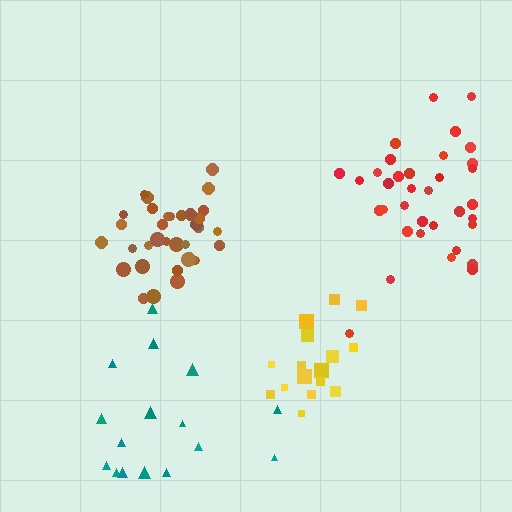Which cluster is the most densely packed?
Brown.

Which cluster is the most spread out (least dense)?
Teal.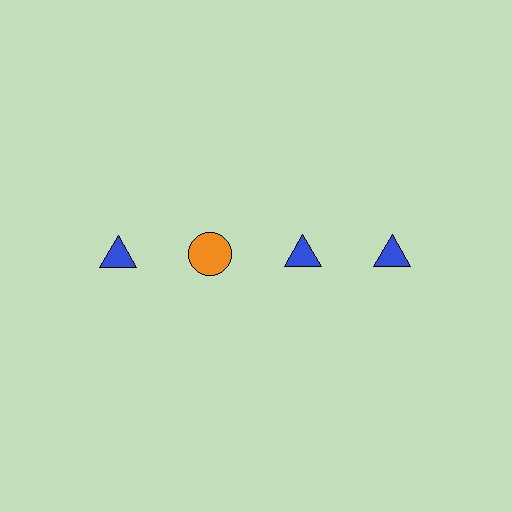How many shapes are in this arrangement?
There are 4 shapes arranged in a grid pattern.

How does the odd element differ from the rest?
It differs in both color (orange instead of blue) and shape (circle instead of triangle).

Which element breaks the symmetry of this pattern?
The orange circle in the top row, second from left column breaks the symmetry. All other shapes are blue triangles.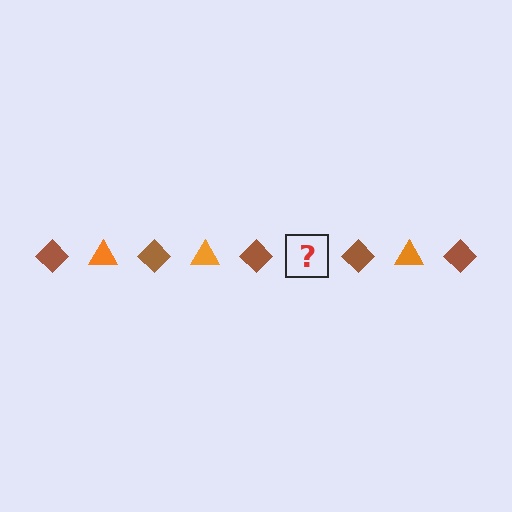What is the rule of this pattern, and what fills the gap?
The rule is that the pattern alternates between brown diamond and orange triangle. The gap should be filled with an orange triangle.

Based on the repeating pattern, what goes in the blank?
The blank should be an orange triangle.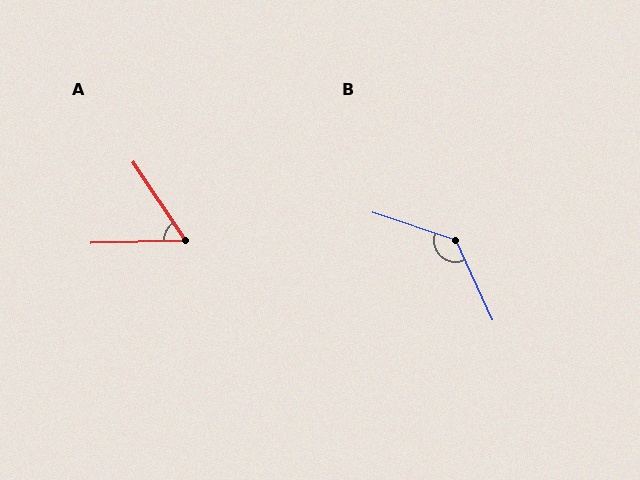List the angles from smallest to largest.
A (57°), B (133°).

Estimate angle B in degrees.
Approximately 133 degrees.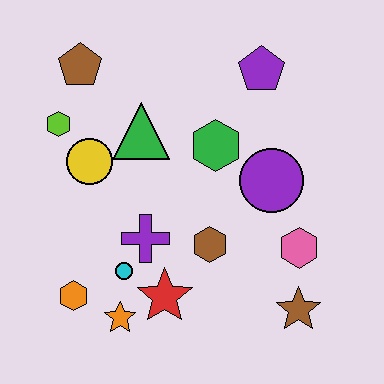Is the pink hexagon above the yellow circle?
No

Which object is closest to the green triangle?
The yellow circle is closest to the green triangle.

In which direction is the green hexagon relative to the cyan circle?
The green hexagon is above the cyan circle.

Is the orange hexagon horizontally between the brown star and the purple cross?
No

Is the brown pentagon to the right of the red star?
No